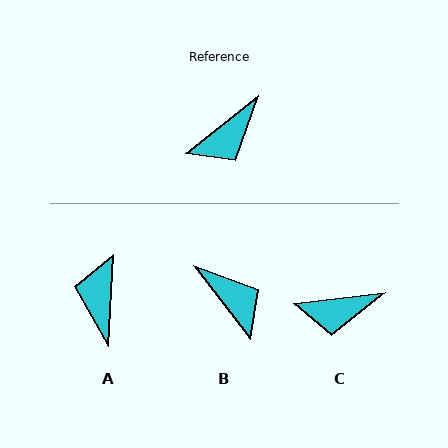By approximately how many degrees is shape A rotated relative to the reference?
Approximately 132 degrees clockwise.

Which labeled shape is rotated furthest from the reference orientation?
A, about 132 degrees away.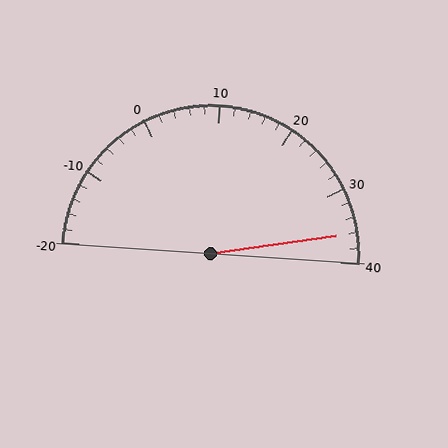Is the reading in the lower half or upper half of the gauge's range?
The reading is in the upper half of the range (-20 to 40).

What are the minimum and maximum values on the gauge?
The gauge ranges from -20 to 40.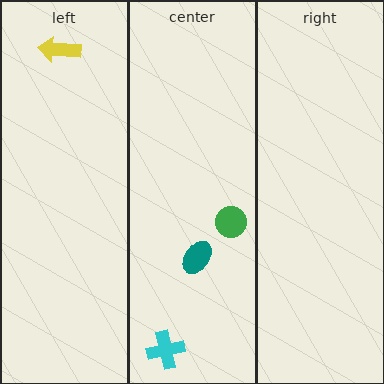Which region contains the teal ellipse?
The center region.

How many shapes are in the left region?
1.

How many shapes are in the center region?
3.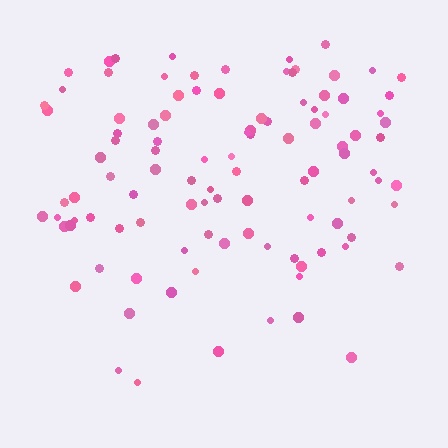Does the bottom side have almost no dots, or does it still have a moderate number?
Still a moderate number, just noticeably fewer than the top.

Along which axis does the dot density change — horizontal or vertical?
Vertical.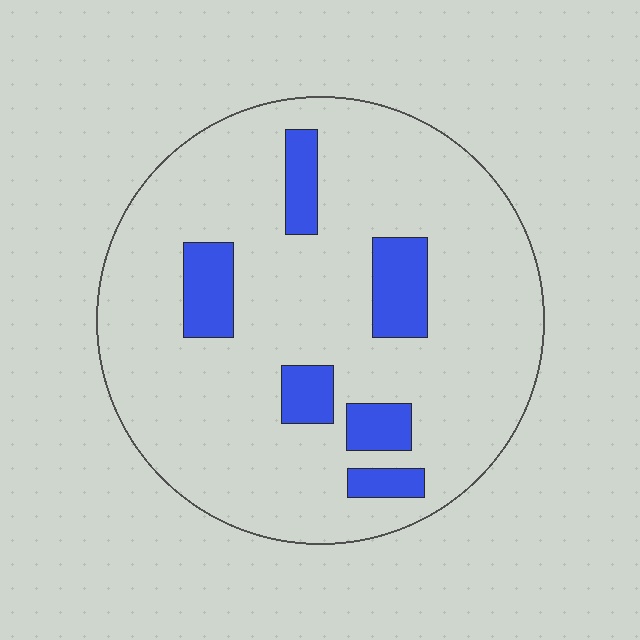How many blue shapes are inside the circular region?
6.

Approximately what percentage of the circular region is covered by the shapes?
Approximately 15%.